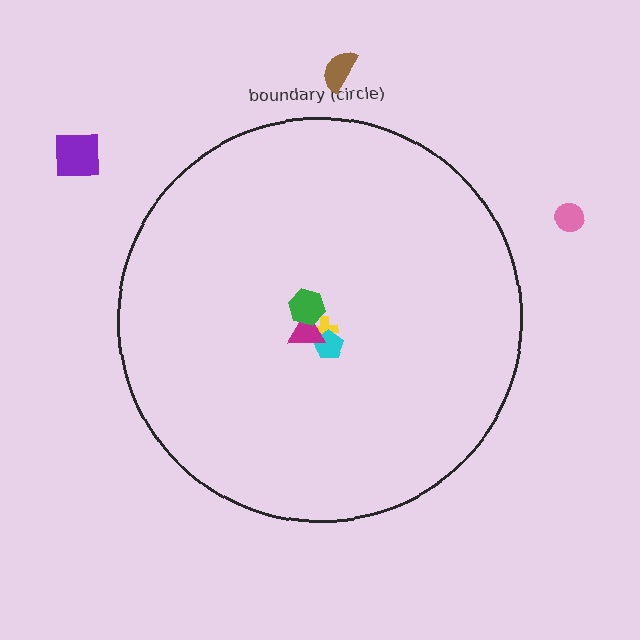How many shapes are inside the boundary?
4 inside, 3 outside.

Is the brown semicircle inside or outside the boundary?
Outside.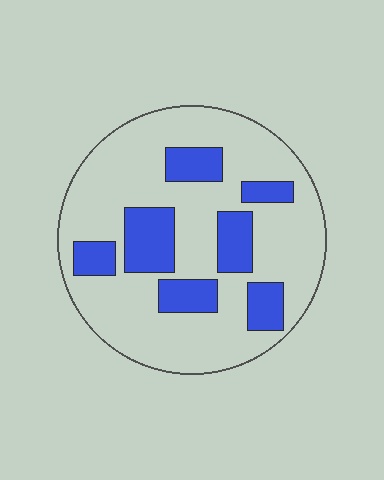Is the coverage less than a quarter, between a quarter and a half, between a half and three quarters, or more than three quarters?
Less than a quarter.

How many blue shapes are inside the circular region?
7.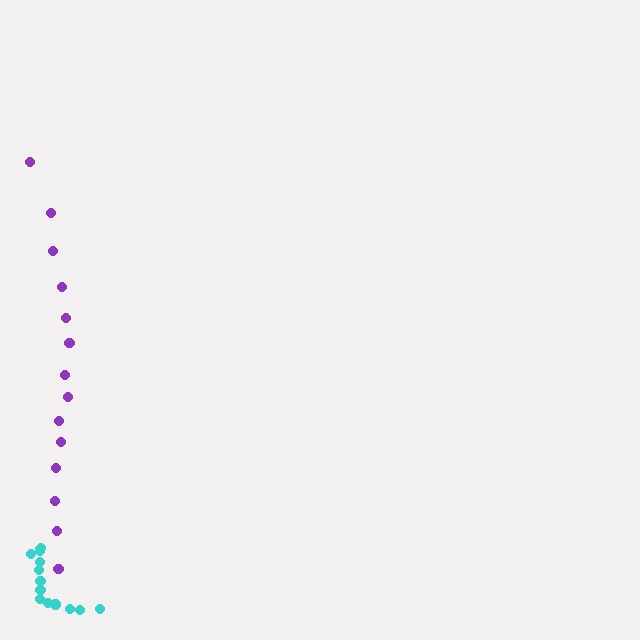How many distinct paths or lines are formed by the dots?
There are 2 distinct paths.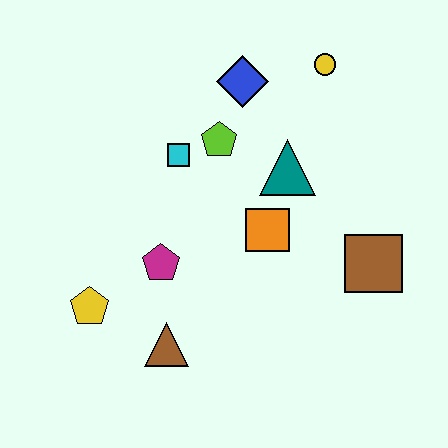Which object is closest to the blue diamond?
The lime pentagon is closest to the blue diamond.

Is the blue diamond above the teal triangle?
Yes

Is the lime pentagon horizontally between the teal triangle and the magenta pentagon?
Yes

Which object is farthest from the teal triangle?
The yellow pentagon is farthest from the teal triangle.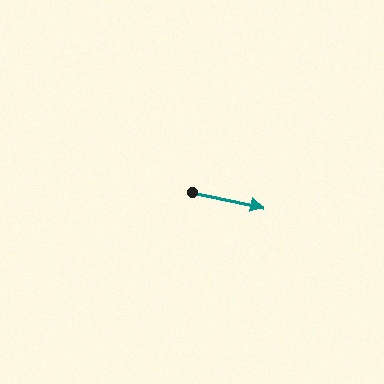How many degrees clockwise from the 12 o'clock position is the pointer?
Approximately 102 degrees.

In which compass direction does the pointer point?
East.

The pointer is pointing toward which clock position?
Roughly 3 o'clock.